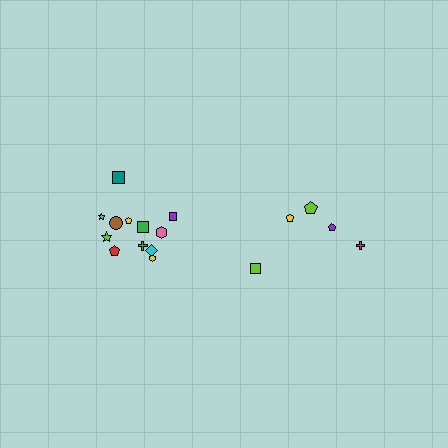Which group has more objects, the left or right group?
The left group.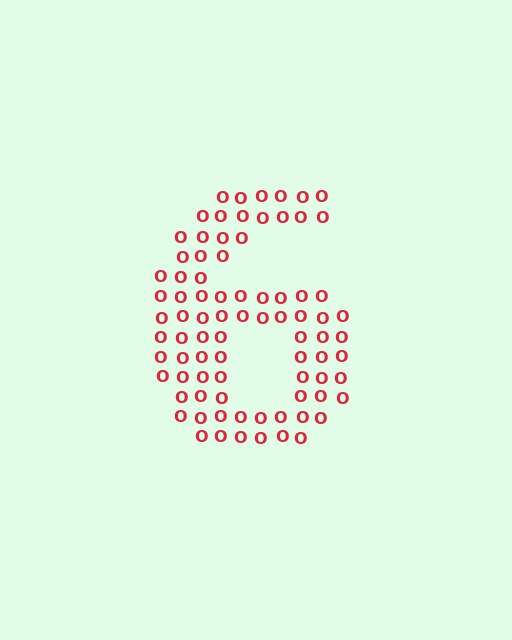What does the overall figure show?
The overall figure shows the digit 6.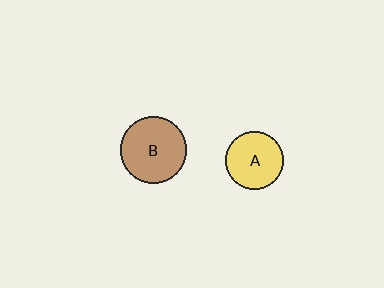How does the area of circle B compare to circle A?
Approximately 1.3 times.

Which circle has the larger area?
Circle B (brown).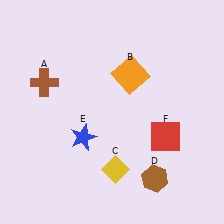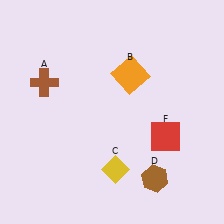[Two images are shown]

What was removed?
The blue star (E) was removed in Image 2.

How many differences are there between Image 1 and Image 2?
There is 1 difference between the two images.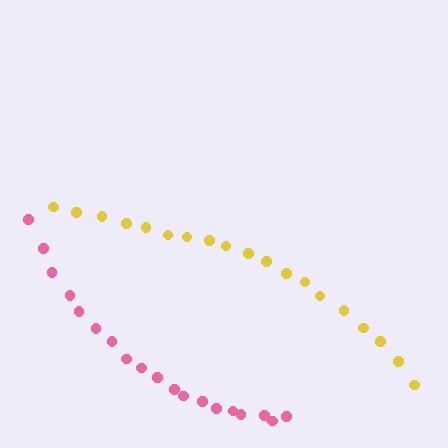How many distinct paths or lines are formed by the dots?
There are 2 distinct paths.